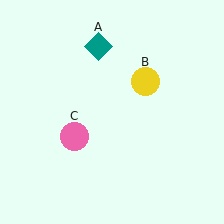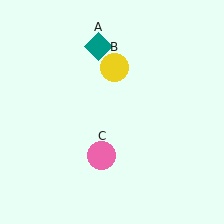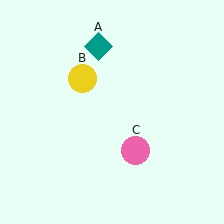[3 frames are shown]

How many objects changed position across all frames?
2 objects changed position: yellow circle (object B), pink circle (object C).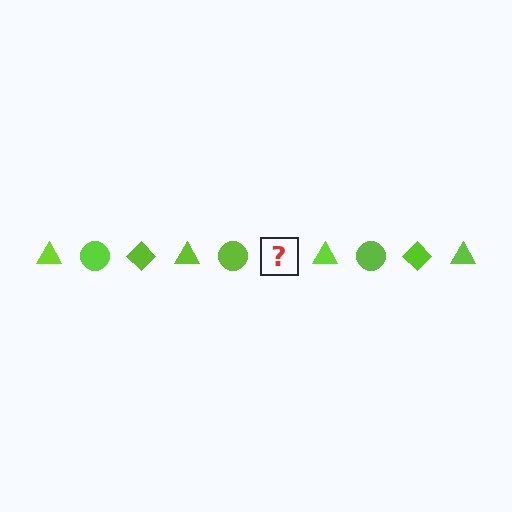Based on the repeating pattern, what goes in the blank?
The blank should be a lime diamond.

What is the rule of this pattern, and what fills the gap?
The rule is that the pattern cycles through triangle, circle, diamond shapes in lime. The gap should be filled with a lime diamond.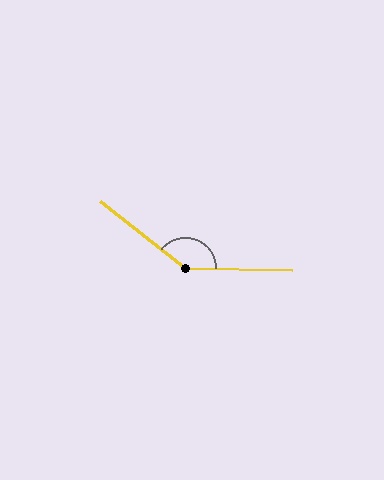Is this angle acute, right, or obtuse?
It is obtuse.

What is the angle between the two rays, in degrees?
Approximately 143 degrees.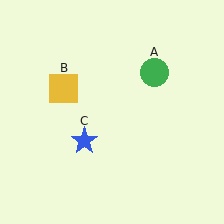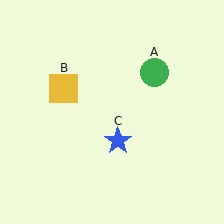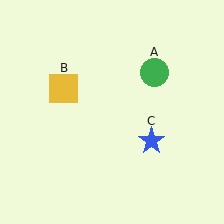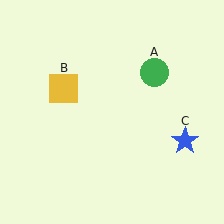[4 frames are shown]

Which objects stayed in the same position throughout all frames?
Green circle (object A) and yellow square (object B) remained stationary.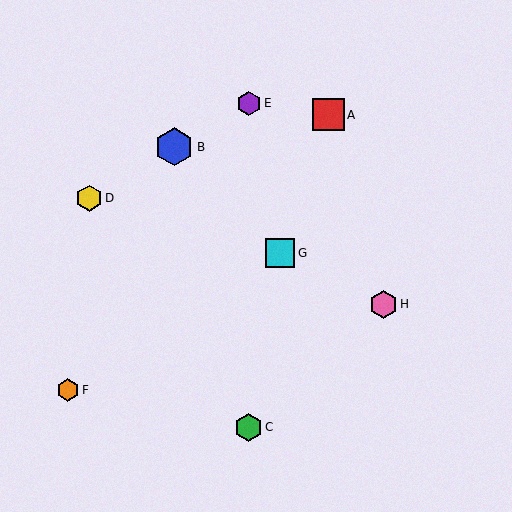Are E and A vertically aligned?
No, E is at x≈249 and A is at x≈328.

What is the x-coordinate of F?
Object F is at x≈68.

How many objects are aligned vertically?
2 objects (C, E) are aligned vertically.